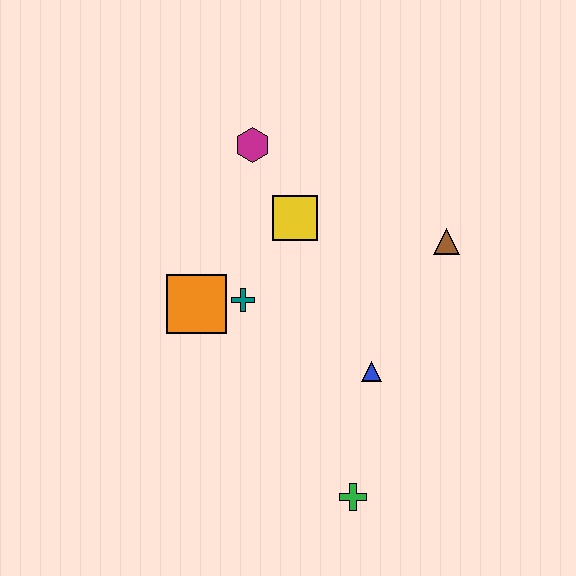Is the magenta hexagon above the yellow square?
Yes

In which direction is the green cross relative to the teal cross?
The green cross is below the teal cross.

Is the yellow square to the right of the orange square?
Yes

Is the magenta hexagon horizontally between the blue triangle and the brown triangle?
No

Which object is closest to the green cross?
The blue triangle is closest to the green cross.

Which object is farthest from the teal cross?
The green cross is farthest from the teal cross.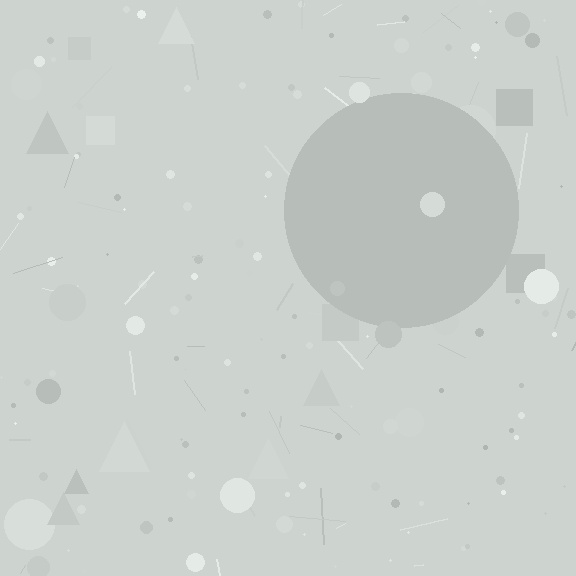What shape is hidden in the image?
A circle is hidden in the image.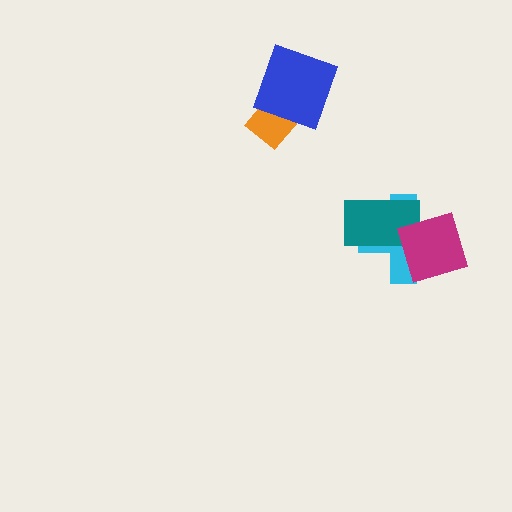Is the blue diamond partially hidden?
No, no other shape covers it.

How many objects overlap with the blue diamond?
1 object overlaps with the blue diamond.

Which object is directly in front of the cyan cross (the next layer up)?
The teal rectangle is directly in front of the cyan cross.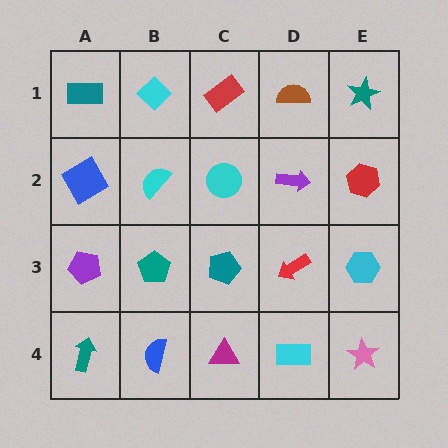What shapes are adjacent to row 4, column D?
A red arrow (row 3, column D), a magenta triangle (row 4, column C), a pink star (row 4, column E).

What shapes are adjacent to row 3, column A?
A blue diamond (row 2, column A), a teal arrow (row 4, column A), a teal pentagon (row 3, column B).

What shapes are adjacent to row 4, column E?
A cyan hexagon (row 3, column E), a cyan rectangle (row 4, column D).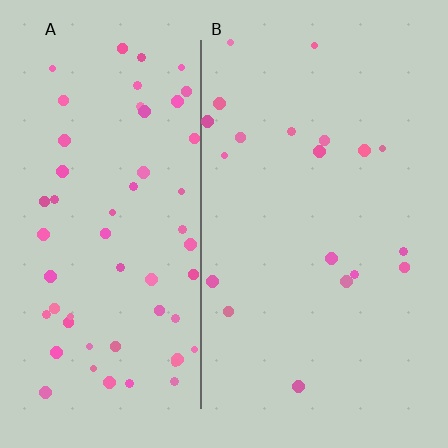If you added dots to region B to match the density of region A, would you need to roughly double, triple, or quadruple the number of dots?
Approximately triple.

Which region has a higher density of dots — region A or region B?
A (the left).